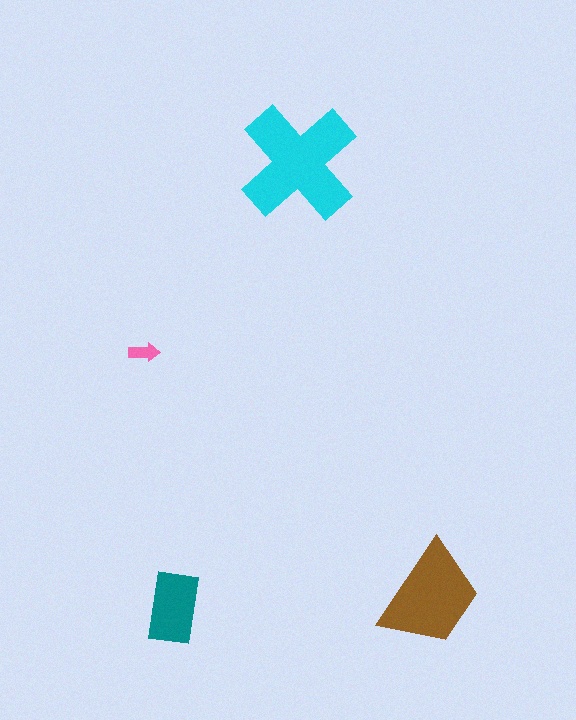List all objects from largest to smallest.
The cyan cross, the brown trapezoid, the teal rectangle, the pink arrow.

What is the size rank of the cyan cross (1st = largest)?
1st.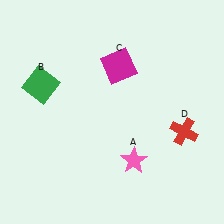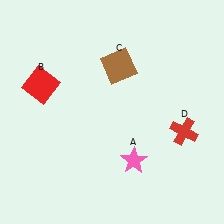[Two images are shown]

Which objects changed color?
B changed from green to red. C changed from magenta to brown.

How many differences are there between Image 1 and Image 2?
There are 2 differences between the two images.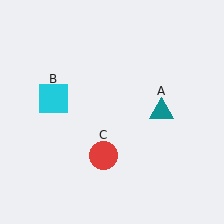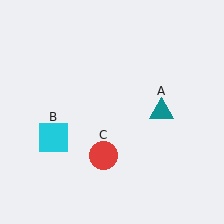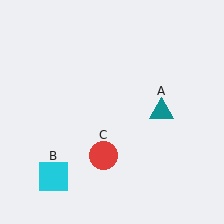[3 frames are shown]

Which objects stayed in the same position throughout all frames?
Teal triangle (object A) and red circle (object C) remained stationary.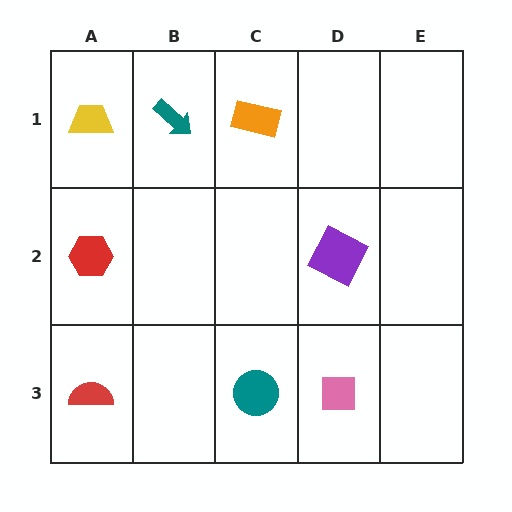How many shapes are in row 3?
3 shapes.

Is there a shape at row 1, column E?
No, that cell is empty.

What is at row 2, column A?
A red hexagon.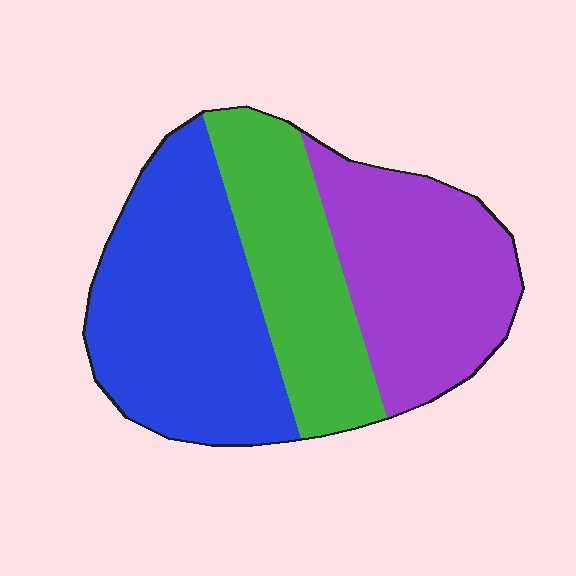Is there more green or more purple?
Purple.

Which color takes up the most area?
Blue, at roughly 40%.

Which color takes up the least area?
Green, at roughly 25%.